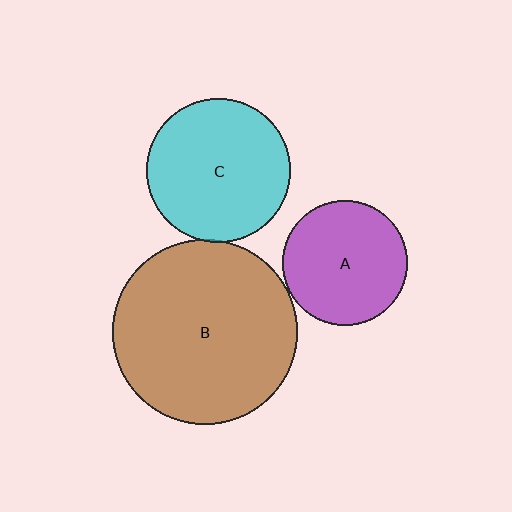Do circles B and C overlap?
Yes.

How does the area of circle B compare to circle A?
Approximately 2.2 times.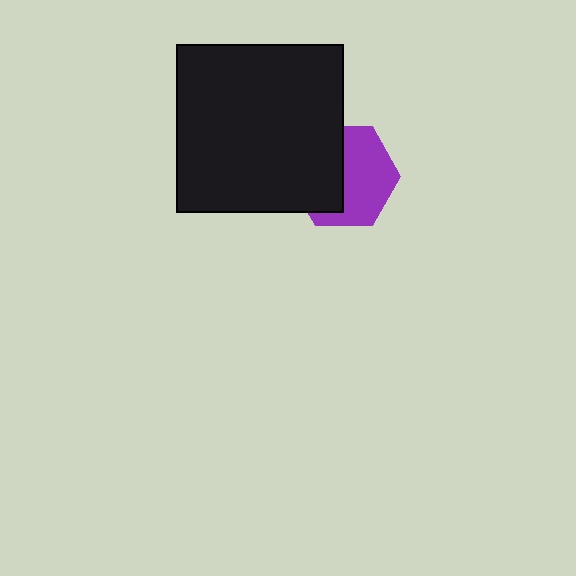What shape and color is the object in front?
The object in front is a black square.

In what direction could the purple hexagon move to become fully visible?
The purple hexagon could move right. That would shift it out from behind the black square entirely.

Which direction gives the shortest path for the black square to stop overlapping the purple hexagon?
Moving left gives the shortest separation.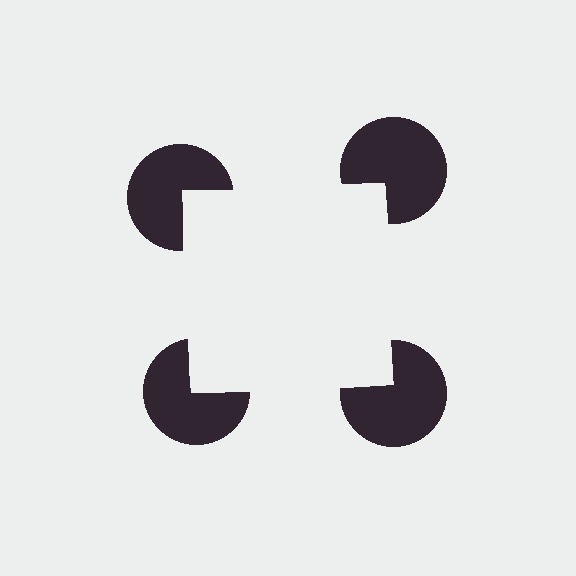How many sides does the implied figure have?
4 sides.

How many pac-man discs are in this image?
There are 4 — one at each vertex of the illusory square.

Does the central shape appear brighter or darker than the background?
It typically appears slightly brighter than the background, even though no actual brightness change is drawn.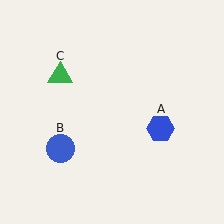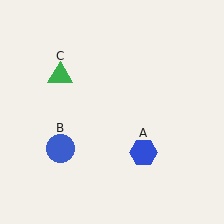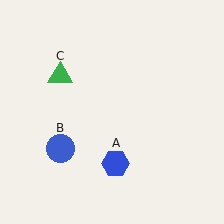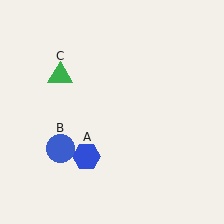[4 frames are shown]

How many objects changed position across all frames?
1 object changed position: blue hexagon (object A).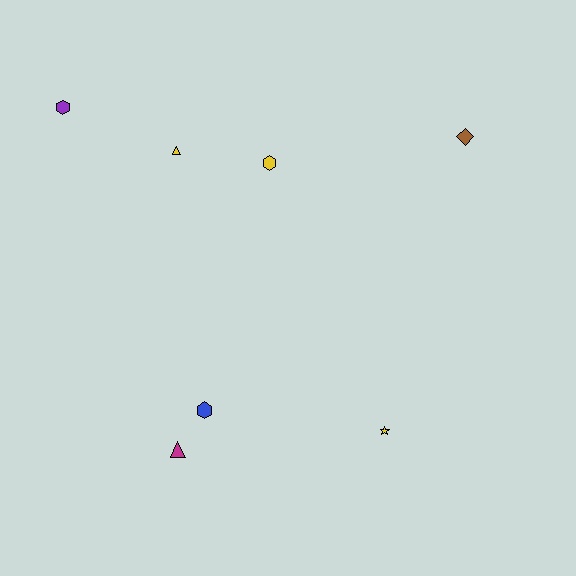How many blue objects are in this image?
There is 1 blue object.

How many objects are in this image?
There are 7 objects.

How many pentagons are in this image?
There are no pentagons.